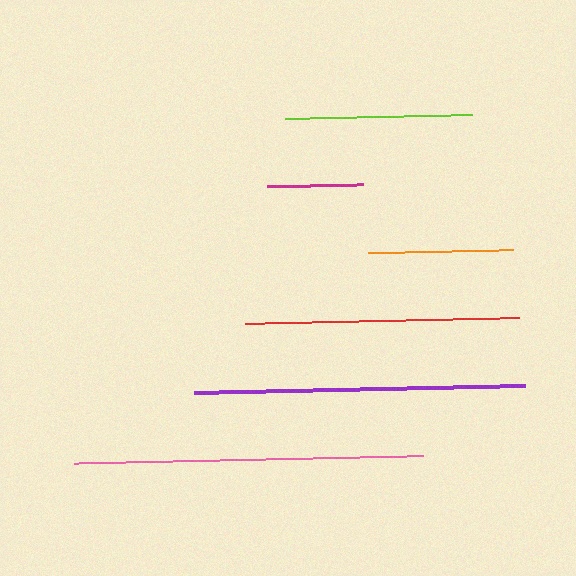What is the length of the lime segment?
The lime segment is approximately 187 pixels long.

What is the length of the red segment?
The red segment is approximately 275 pixels long.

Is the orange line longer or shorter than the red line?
The red line is longer than the orange line.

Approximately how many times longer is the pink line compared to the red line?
The pink line is approximately 1.3 times the length of the red line.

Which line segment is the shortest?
The magenta line is the shortest at approximately 97 pixels.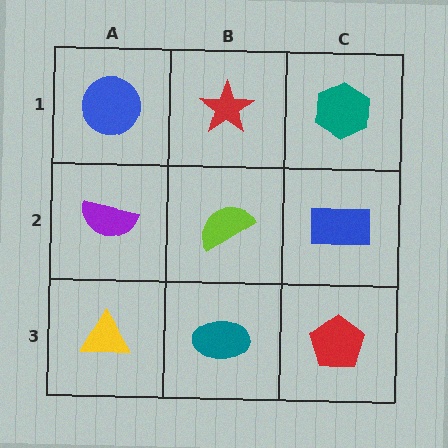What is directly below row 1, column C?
A blue rectangle.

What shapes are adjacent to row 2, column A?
A blue circle (row 1, column A), a yellow triangle (row 3, column A), a lime semicircle (row 2, column B).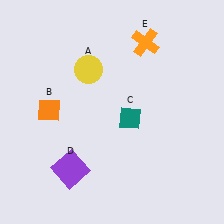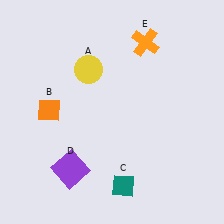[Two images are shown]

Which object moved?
The teal diamond (C) moved down.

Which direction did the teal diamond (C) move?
The teal diamond (C) moved down.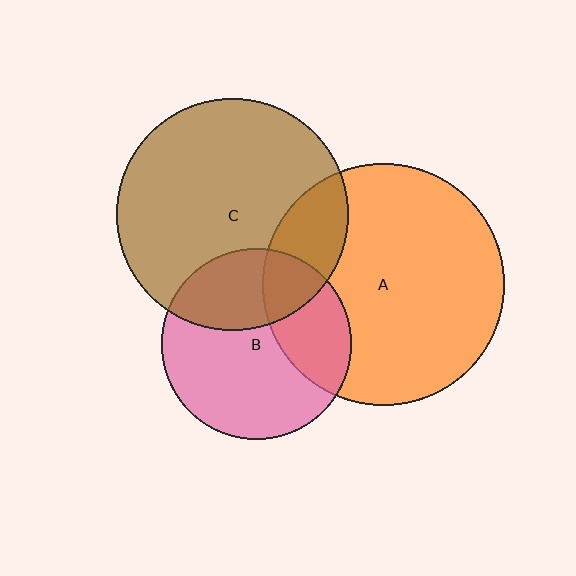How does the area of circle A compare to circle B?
Approximately 1.6 times.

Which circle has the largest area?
Circle A (orange).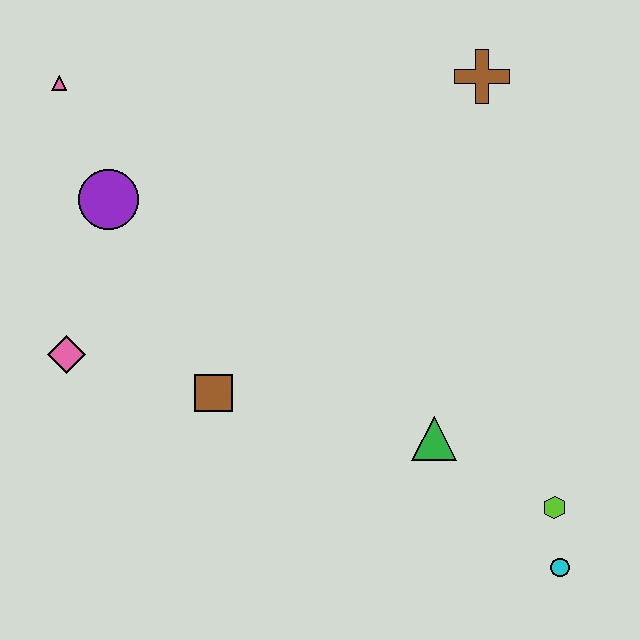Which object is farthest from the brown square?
The brown cross is farthest from the brown square.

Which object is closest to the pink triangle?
The purple circle is closest to the pink triangle.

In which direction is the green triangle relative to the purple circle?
The green triangle is to the right of the purple circle.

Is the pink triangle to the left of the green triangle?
Yes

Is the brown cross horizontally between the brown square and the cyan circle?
Yes